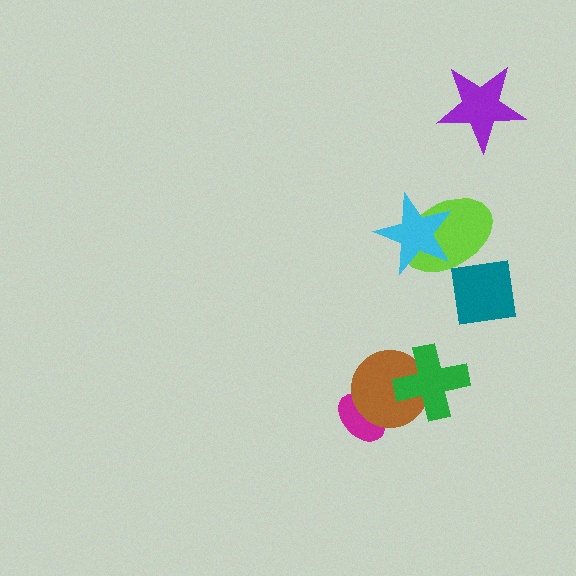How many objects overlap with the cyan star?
1 object overlaps with the cyan star.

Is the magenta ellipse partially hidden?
Yes, it is partially covered by another shape.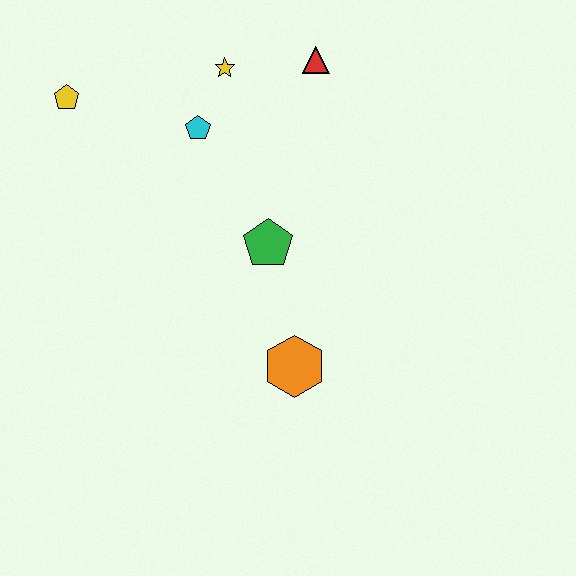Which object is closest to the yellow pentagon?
The cyan pentagon is closest to the yellow pentagon.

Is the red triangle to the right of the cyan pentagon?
Yes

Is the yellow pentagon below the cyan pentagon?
No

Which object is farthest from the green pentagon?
The yellow pentagon is farthest from the green pentagon.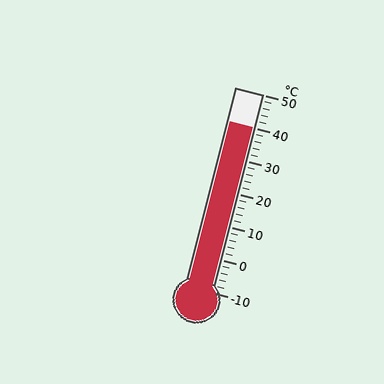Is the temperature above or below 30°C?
The temperature is above 30°C.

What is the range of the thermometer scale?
The thermometer scale ranges from -10°C to 50°C.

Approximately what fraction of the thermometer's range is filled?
The thermometer is filled to approximately 85% of its range.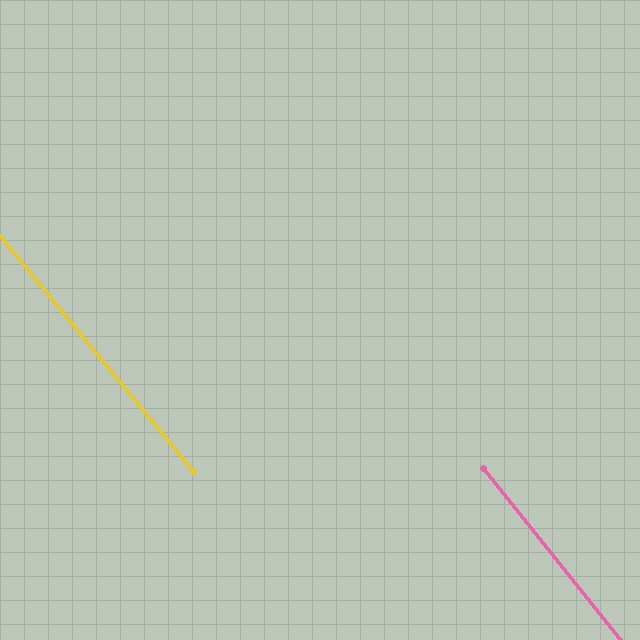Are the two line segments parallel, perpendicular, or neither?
Parallel — their directions differ by only 0.9°.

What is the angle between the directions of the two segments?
Approximately 1 degree.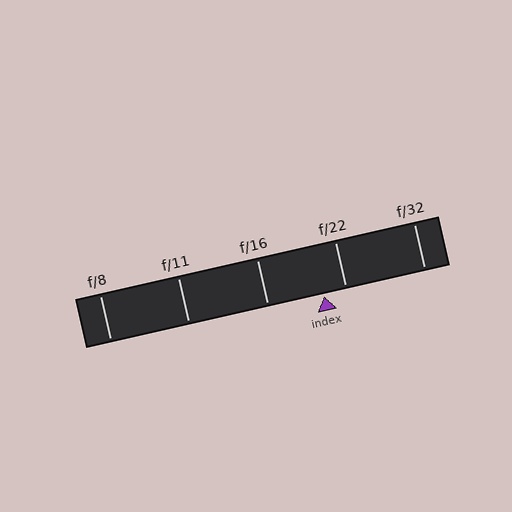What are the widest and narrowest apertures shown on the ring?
The widest aperture shown is f/8 and the narrowest is f/32.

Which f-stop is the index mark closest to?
The index mark is closest to f/22.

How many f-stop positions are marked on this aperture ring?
There are 5 f-stop positions marked.